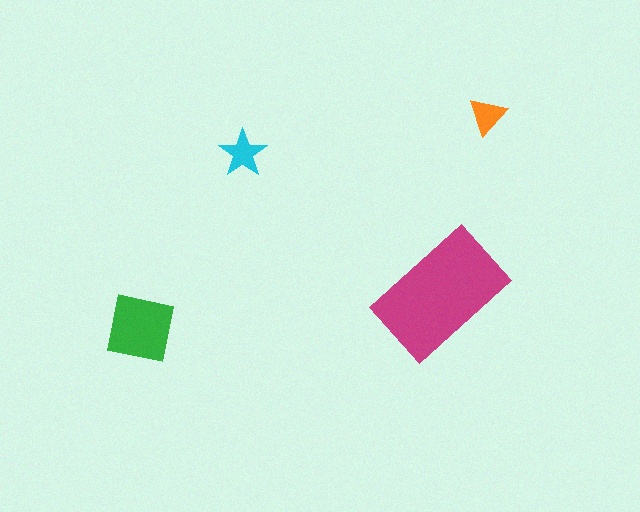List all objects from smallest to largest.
The orange triangle, the cyan star, the green square, the magenta rectangle.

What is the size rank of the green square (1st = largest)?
2nd.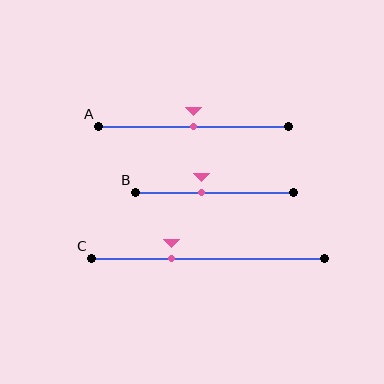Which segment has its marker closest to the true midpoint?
Segment A has its marker closest to the true midpoint.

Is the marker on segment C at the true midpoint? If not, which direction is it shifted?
No, the marker on segment C is shifted to the left by about 16% of the segment length.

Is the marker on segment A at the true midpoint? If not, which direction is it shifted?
Yes, the marker on segment A is at the true midpoint.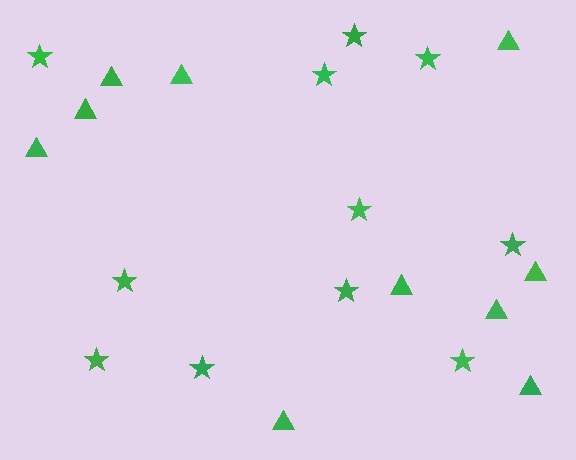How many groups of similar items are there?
There are 2 groups: one group of stars (11) and one group of triangles (10).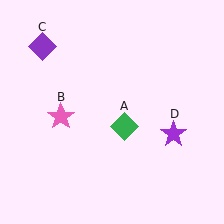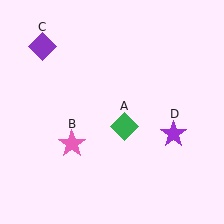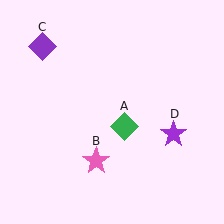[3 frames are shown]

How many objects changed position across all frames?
1 object changed position: pink star (object B).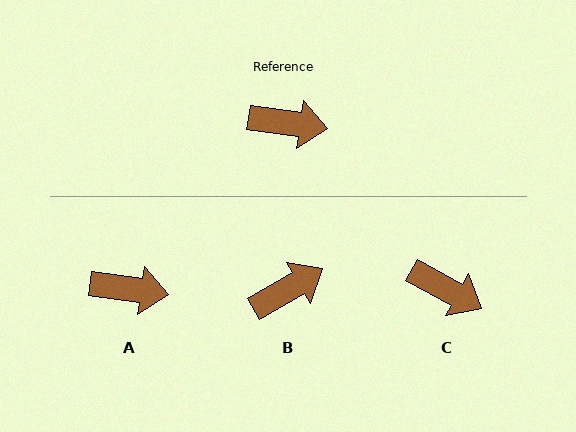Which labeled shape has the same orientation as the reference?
A.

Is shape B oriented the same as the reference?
No, it is off by about 38 degrees.